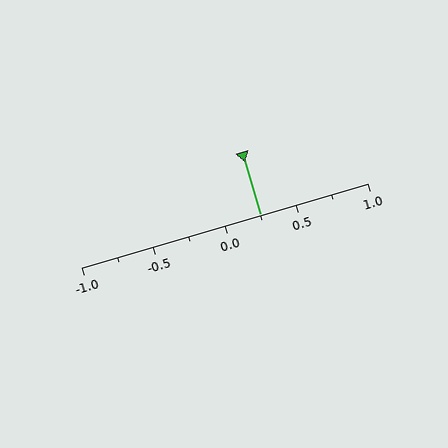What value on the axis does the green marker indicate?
The marker indicates approximately 0.25.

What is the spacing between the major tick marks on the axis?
The major ticks are spaced 0.5 apart.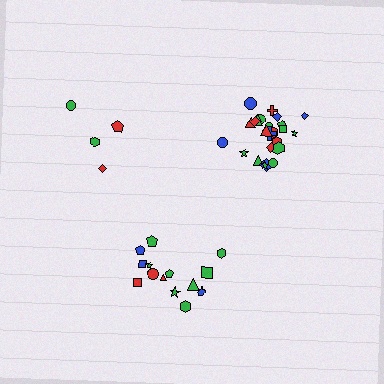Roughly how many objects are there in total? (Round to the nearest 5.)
Roughly 45 objects in total.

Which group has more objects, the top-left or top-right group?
The top-right group.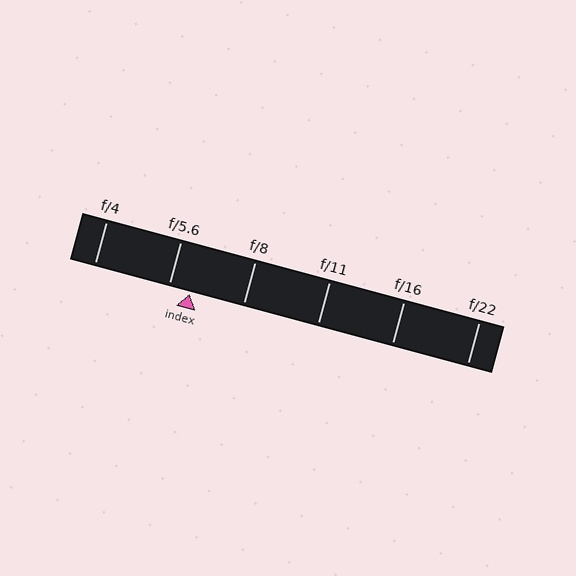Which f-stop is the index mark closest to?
The index mark is closest to f/5.6.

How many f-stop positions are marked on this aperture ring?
There are 6 f-stop positions marked.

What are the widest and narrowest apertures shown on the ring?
The widest aperture shown is f/4 and the narrowest is f/22.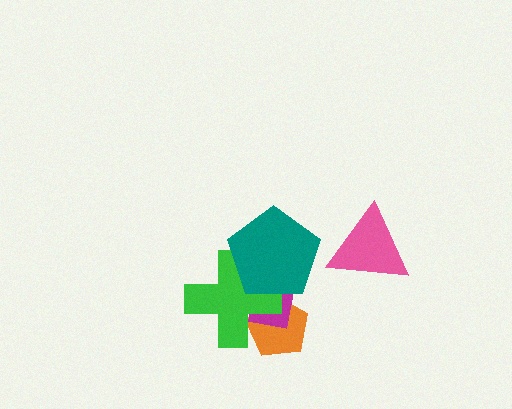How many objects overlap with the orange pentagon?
3 objects overlap with the orange pentagon.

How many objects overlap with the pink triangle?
0 objects overlap with the pink triangle.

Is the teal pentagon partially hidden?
No, no other shape covers it.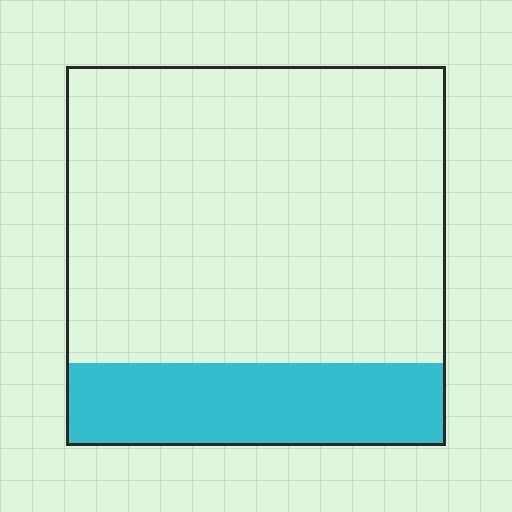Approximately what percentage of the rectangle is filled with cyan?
Approximately 20%.